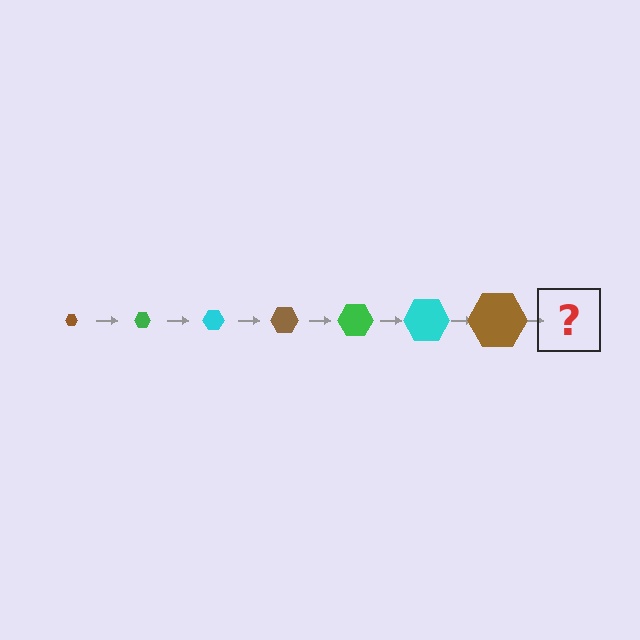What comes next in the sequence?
The next element should be a green hexagon, larger than the previous one.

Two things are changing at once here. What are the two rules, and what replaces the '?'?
The two rules are that the hexagon grows larger each step and the color cycles through brown, green, and cyan. The '?' should be a green hexagon, larger than the previous one.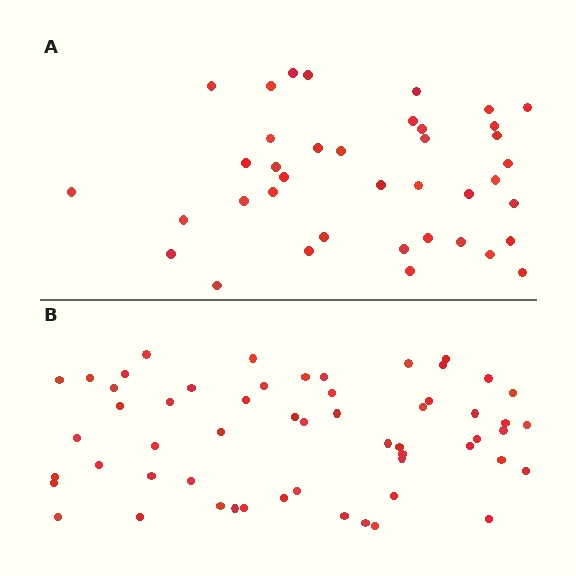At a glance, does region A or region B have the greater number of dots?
Region B (the bottom region) has more dots.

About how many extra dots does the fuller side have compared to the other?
Region B has approximately 15 more dots than region A.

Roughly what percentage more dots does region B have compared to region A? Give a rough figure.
About 45% more.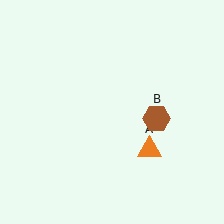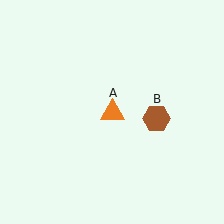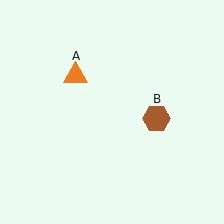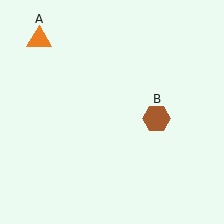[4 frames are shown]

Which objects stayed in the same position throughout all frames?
Brown hexagon (object B) remained stationary.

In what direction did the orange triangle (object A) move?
The orange triangle (object A) moved up and to the left.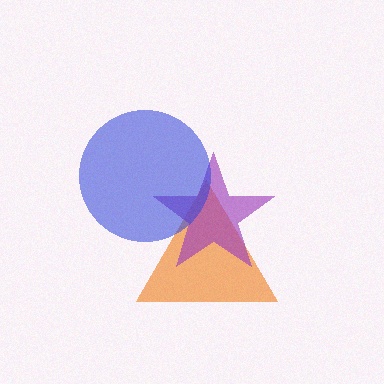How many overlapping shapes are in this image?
There are 3 overlapping shapes in the image.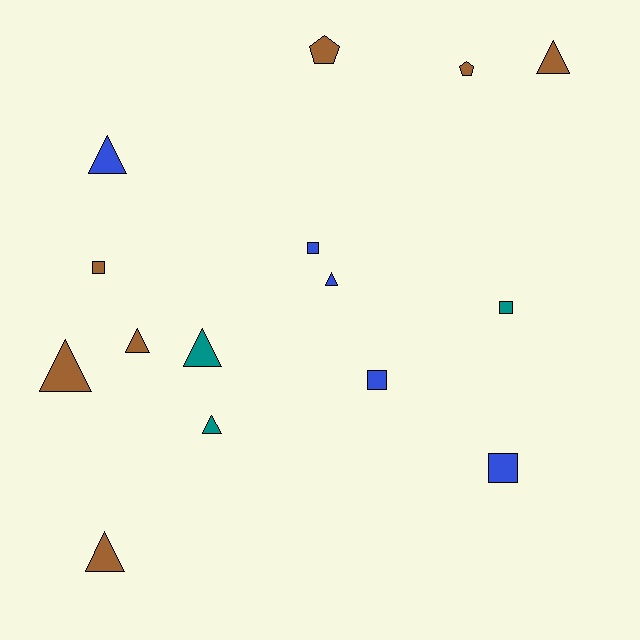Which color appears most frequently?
Brown, with 7 objects.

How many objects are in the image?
There are 15 objects.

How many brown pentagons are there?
There are 2 brown pentagons.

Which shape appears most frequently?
Triangle, with 8 objects.